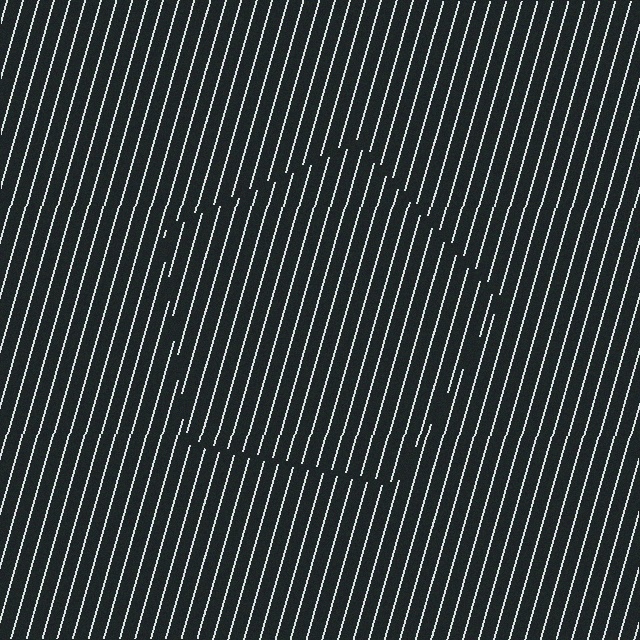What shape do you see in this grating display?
An illusory pentagon. The interior of the shape contains the same grating, shifted by half a period — the contour is defined by the phase discontinuity where line-ends from the inner and outer gratings abut.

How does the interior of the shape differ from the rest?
The interior of the shape contains the same grating, shifted by half a period — the contour is defined by the phase discontinuity where line-ends from the inner and outer gratings abut.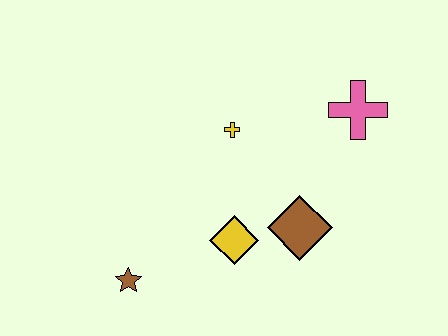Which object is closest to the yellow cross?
The yellow diamond is closest to the yellow cross.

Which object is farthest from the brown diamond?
The brown star is farthest from the brown diamond.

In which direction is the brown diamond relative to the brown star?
The brown diamond is to the right of the brown star.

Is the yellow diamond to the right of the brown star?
Yes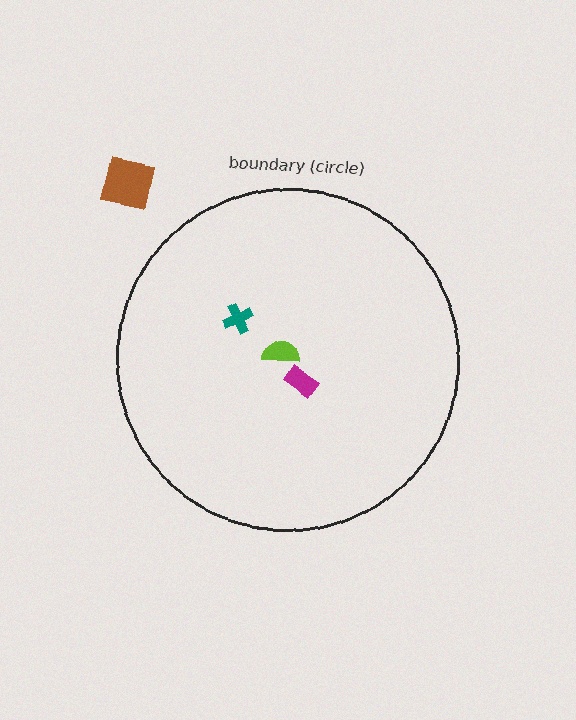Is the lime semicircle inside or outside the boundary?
Inside.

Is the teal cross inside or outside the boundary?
Inside.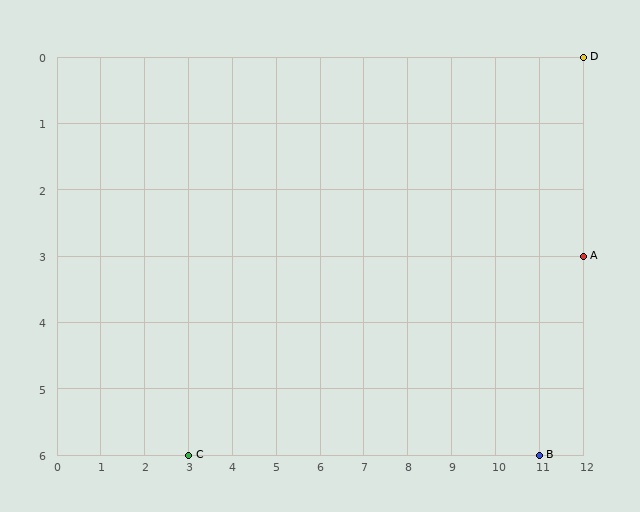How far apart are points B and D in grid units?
Points B and D are 1 column and 6 rows apart (about 6.1 grid units diagonally).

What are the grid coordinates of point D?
Point D is at grid coordinates (12, 0).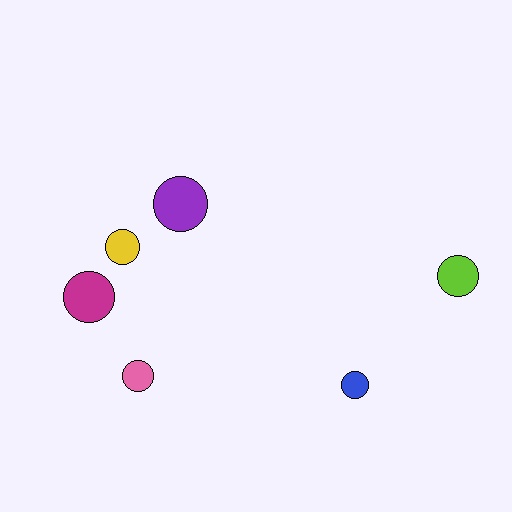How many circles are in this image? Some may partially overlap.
There are 6 circles.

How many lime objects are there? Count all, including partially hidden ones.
There is 1 lime object.